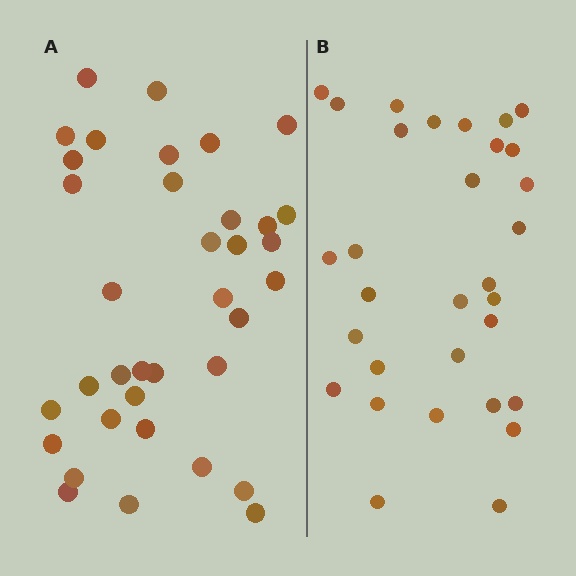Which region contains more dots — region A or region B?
Region A (the left region) has more dots.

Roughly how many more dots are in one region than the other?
Region A has about 5 more dots than region B.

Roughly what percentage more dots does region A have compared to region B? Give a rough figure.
About 15% more.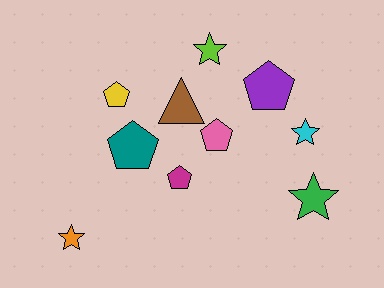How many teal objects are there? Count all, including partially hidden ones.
There is 1 teal object.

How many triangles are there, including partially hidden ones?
There is 1 triangle.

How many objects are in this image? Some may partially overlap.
There are 10 objects.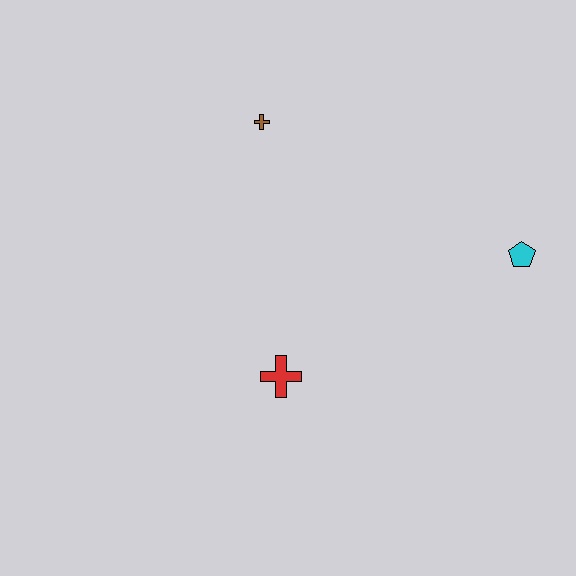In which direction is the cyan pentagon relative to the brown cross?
The cyan pentagon is to the right of the brown cross.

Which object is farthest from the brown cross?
The cyan pentagon is farthest from the brown cross.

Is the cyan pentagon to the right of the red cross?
Yes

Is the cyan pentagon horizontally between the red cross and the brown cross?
No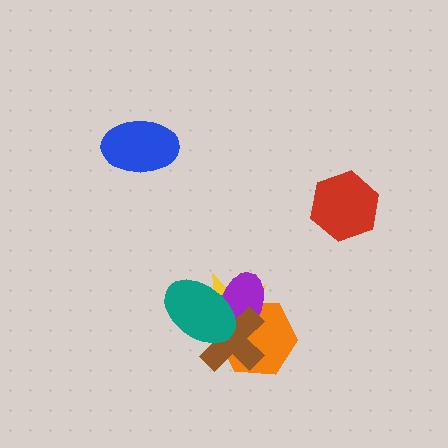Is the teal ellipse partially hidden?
No, no other shape covers it.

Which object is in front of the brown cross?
The teal ellipse is in front of the brown cross.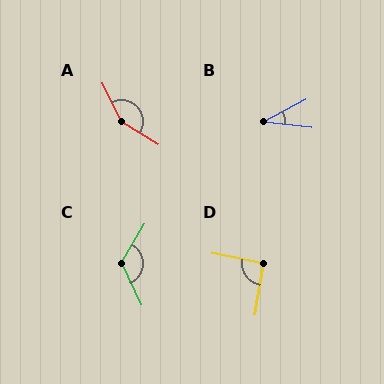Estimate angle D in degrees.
Approximately 93 degrees.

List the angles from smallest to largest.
B (35°), D (93°), C (126°), A (148°).